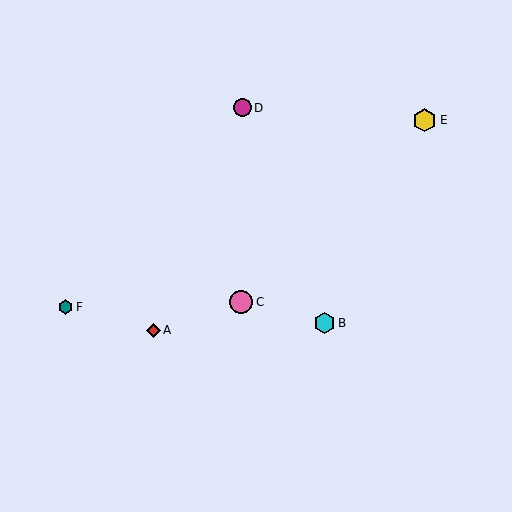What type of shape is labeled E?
Shape E is a yellow hexagon.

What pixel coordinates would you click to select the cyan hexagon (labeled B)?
Click at (324, 323) to select the cyan hexagon B.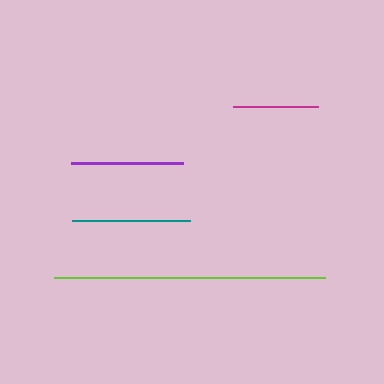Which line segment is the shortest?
The magenta line is the shortest at approximately 85 pixels.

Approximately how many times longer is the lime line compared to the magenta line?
The lime line is approximately 3.2 times the length of the magenta line.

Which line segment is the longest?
The lime line is the longest at approximately 271 pixels.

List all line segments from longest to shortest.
From longest to shortest: lime, teal, purple, magenta.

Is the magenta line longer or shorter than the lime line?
The lime line is longer than the magenta line.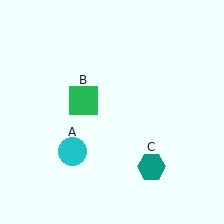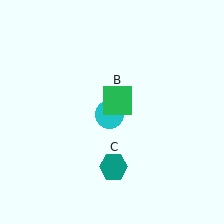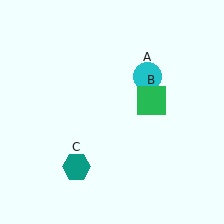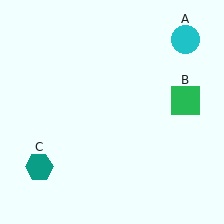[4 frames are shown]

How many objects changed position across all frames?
3 objects changed position: cyan circle (object A), green square (object B), teal hexagon (object C).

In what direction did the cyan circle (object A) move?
The cyan circle (object A) moved up and to the right.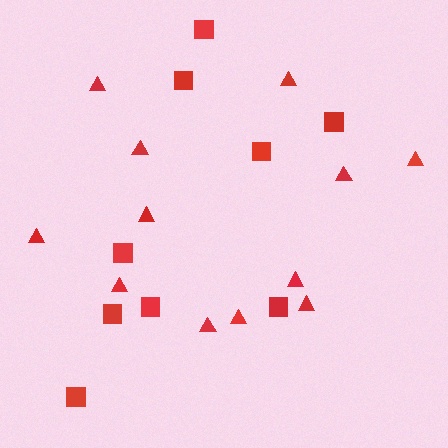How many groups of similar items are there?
There are 2 groups: one group of squares (9) and one group of triangles (12).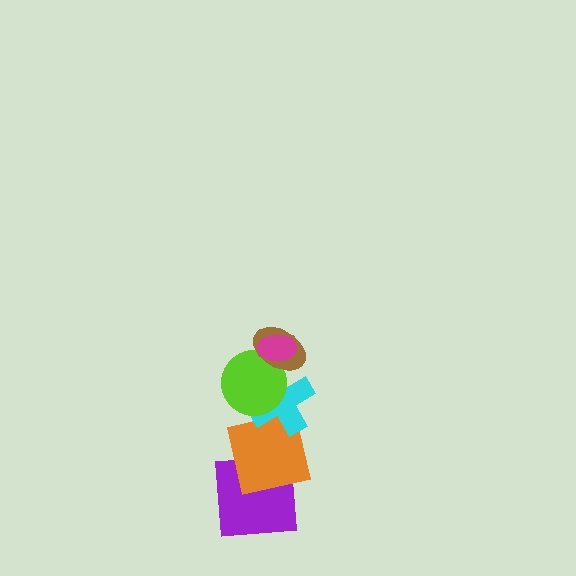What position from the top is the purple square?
The purple square is 6th from the top.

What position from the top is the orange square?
The orange square is 5th from the top.